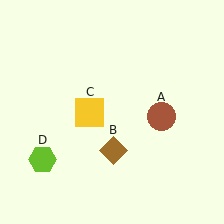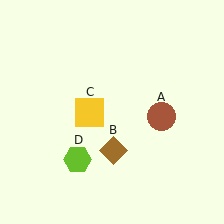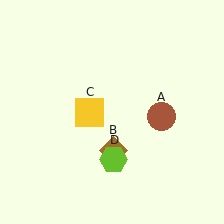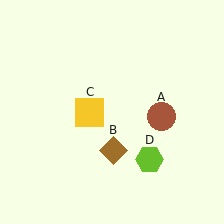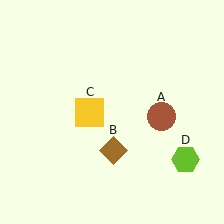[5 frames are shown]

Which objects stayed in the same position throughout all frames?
Brown circle (object A) and brown diamond (object B) and yellow square (object C) remained stationary.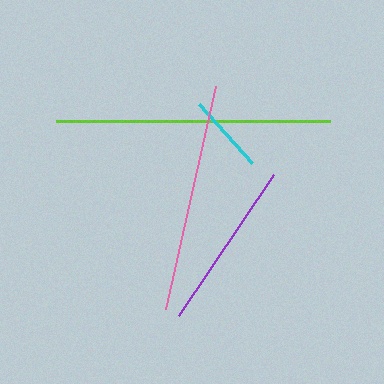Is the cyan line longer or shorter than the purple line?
The purple line is longer than the cyan line.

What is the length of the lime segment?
The lime segment is approximately 274 pixels long.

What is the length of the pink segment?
The pink segment is approximately 228 pixels long.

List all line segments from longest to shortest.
From longest to shortest: lime, pink, purple, cyan.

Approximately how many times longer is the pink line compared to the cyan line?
The pink line is approximately 2.9 times the length of the cyan line.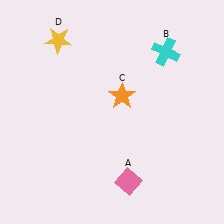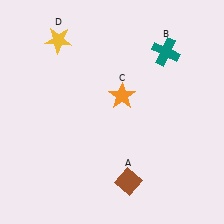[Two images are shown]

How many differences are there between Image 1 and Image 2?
There are 2 differences between the two images.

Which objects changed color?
A changed from pink to brown. B changed from cyan to teal.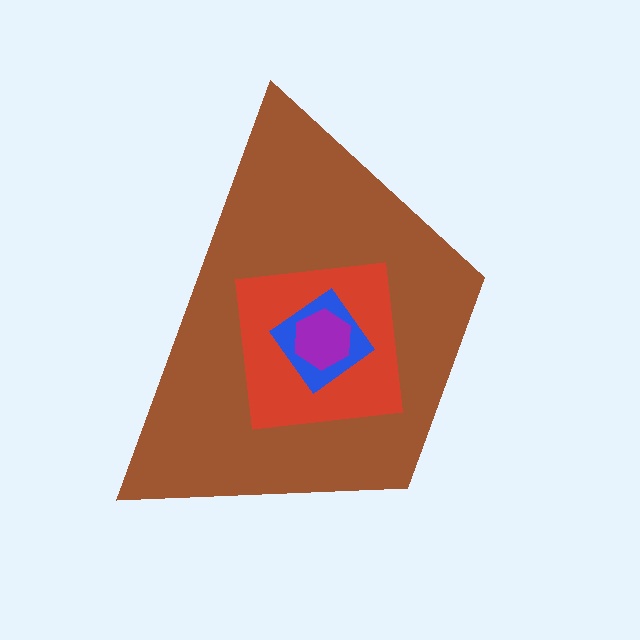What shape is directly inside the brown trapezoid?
The red square.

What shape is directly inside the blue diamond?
The purple hexagon.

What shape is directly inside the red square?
The blue diamond.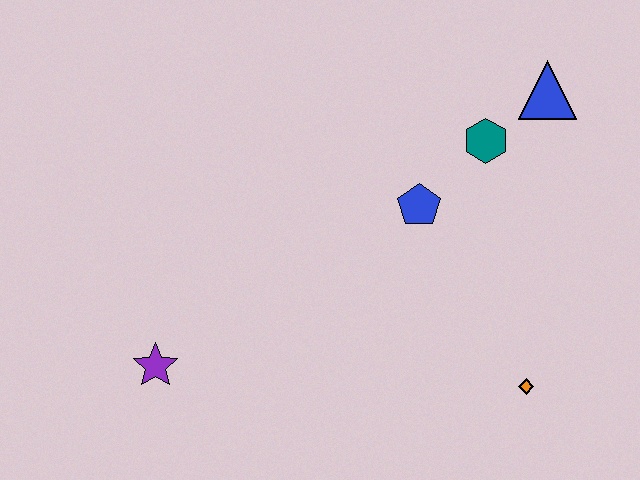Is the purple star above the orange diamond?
Yes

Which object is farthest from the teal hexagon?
The purple star is farthest from the teal hexagon.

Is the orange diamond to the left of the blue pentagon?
No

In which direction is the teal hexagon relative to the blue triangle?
The teal hexagon is to the left of the blue triangle.